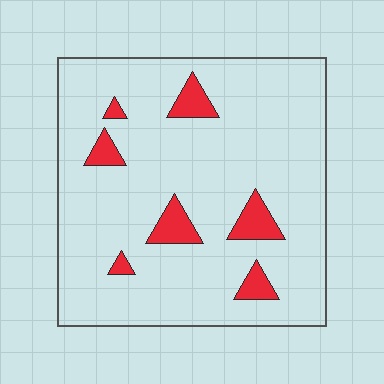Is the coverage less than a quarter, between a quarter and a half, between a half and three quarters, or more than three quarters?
Less than a quarter.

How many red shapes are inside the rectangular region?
7.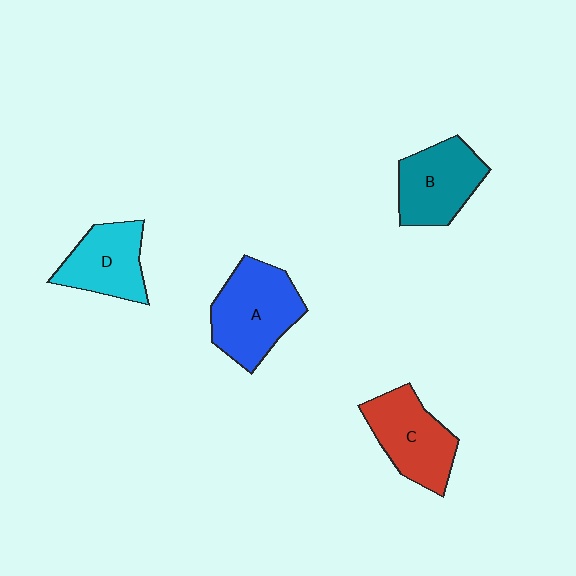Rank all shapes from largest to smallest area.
From largest to smallest: A (blue), C (red), B (teal), D (cyan).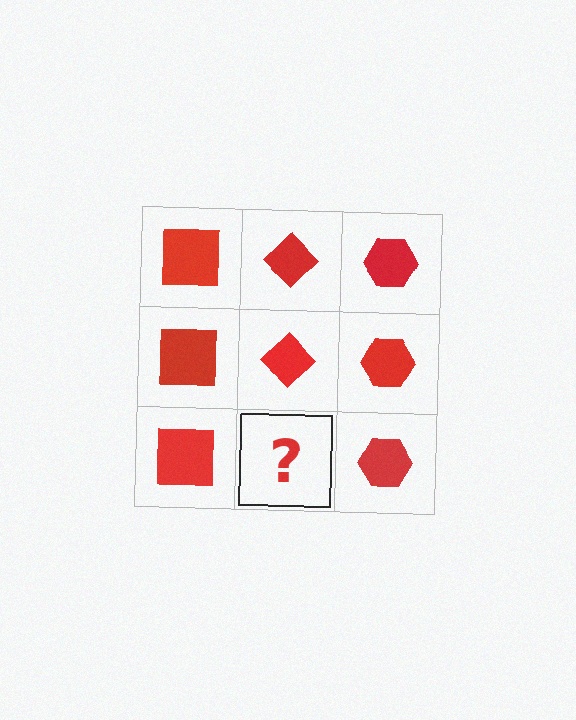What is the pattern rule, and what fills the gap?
The rule is that each column has a consistent shape. The gap should be filled with a red diamond.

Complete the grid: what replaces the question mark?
The question mark should be replaced with a red diamond.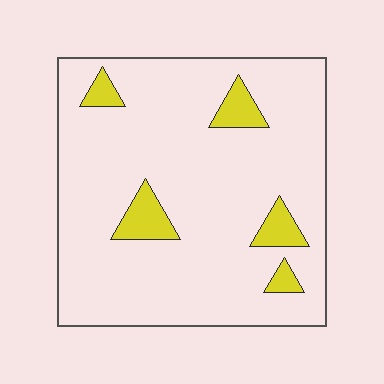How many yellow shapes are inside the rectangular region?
5.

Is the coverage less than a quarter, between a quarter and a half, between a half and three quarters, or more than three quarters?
Less than a quarter.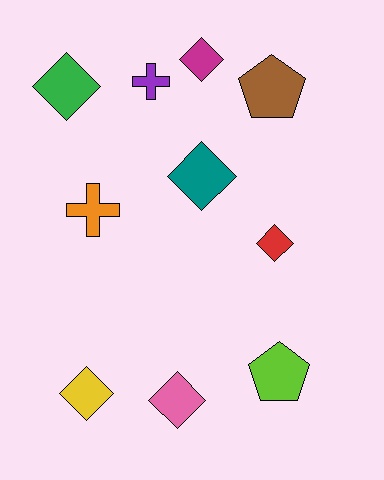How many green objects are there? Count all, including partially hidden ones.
There is 1 green object.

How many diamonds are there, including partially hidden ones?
There are 6 diamonds.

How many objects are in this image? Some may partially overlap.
There are 10 objects.